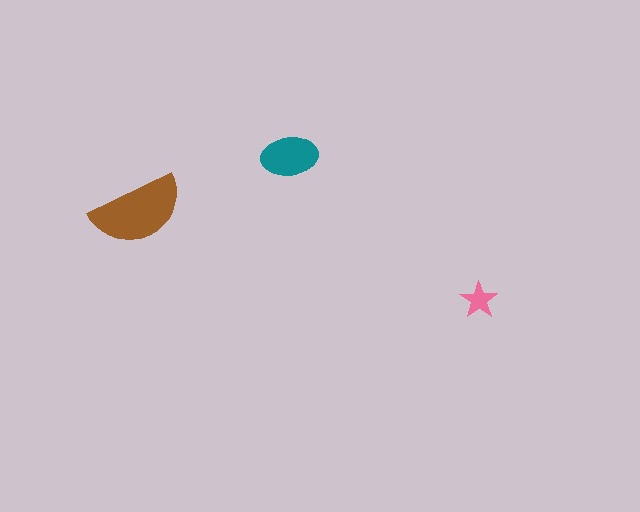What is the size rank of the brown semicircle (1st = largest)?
1st.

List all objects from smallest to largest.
The pink star, the teal ellipse, the brown semicircle.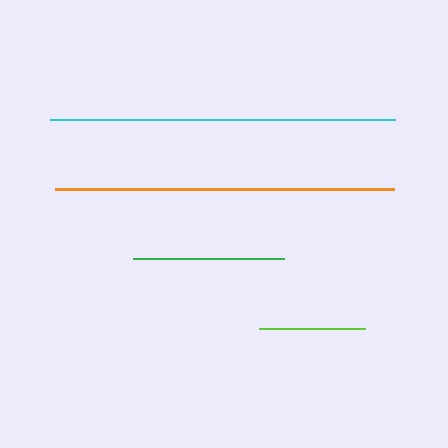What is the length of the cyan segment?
The cyan segment is approximately 345 pixels long.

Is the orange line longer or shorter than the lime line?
The orange line is longer than the lime line.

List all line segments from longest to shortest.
From longest to shortest: cyan, orange, green, lime.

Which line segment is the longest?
The cyan line is the longest at approximately 345 pixels.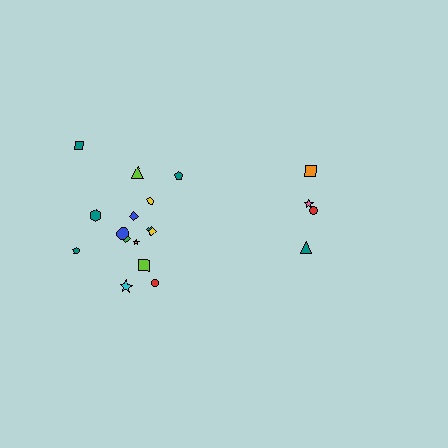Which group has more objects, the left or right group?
The left group.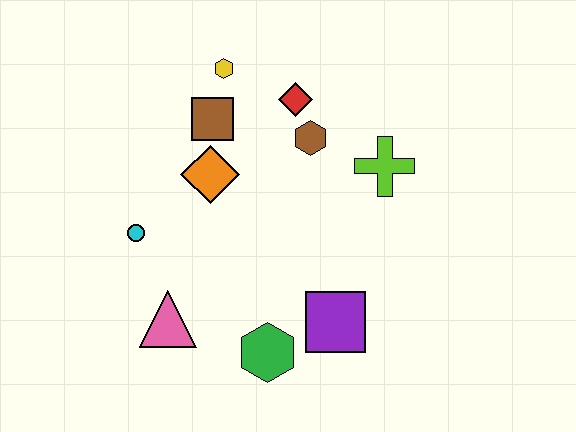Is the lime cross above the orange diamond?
Yes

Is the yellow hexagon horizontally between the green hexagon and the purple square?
No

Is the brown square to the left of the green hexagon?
Yes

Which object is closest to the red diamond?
The brown hexagon is closest to the red diamond.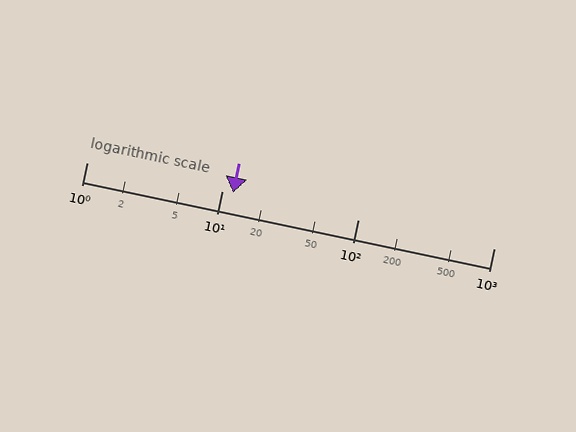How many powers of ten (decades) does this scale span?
The scale spans 3 decades, from 1 to 1000.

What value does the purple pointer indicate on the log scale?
The pointer indicates approximately 12.